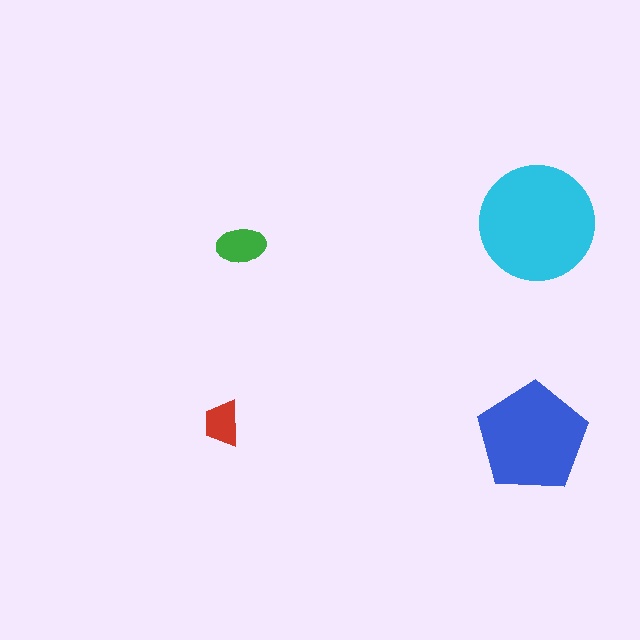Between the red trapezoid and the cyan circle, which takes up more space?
The cyan circle.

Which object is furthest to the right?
The cyan circle is rightmost.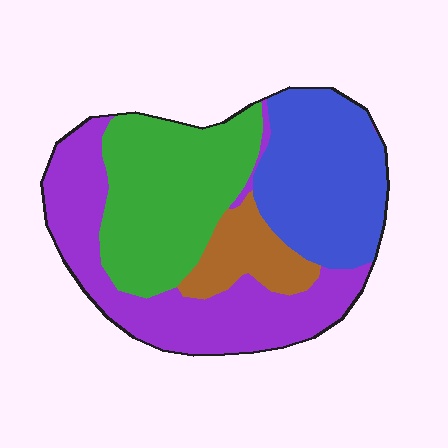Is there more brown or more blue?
Blue.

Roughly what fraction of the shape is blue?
Blue takes up about one quarter (1/4) of the shape.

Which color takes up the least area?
Brown, at roughly 10%.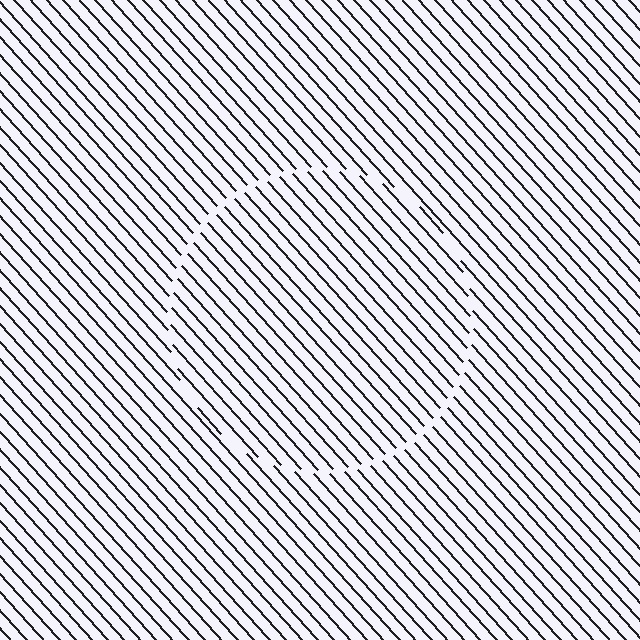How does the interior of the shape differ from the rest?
The interior of the shape contains the same grating, shifted by half a period — the contour is defined by the phase discontinuity where line-ends from the inner and outer gratings abut.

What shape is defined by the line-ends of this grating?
An illusory circle. The interior of the shape contains the same grating, shifted by half a period — the contour is defined by the phase discontinuity where line-ends from the inner and outer gratings abut.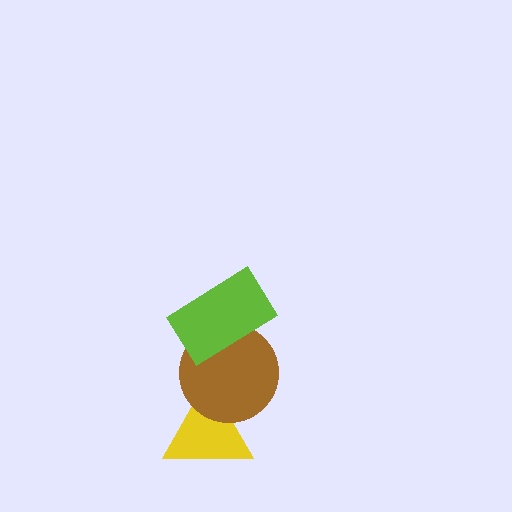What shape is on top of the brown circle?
The lime rectangle is on top of the brown circle.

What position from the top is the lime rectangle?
The lime rectangle is 1st from the top.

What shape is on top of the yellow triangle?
The brown circle is on top of the yellow triangle.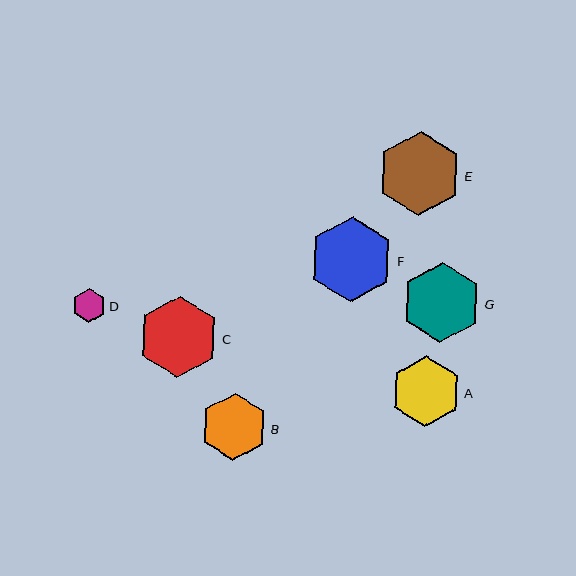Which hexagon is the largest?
Hexagon F is the largest with a size of approximately 85 pixels.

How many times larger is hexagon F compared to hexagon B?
Hexagon F is approximately 1.3 times the size of hexagon B.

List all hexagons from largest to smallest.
From largest to smallest: F, E, C, G, A, B, D.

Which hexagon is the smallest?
Hexagon D is the smallest with a size of approximately 34 pixels.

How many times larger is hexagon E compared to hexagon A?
Hexagon E is approximately 1.2 times the size of hexagon A.